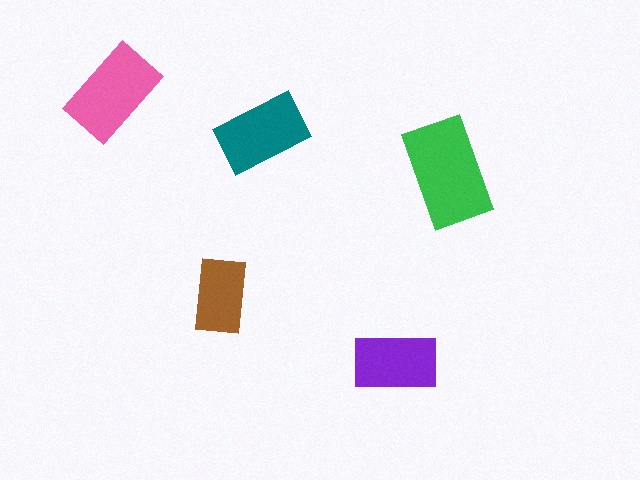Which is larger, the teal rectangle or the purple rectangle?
The teal one.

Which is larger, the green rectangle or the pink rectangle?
The green one.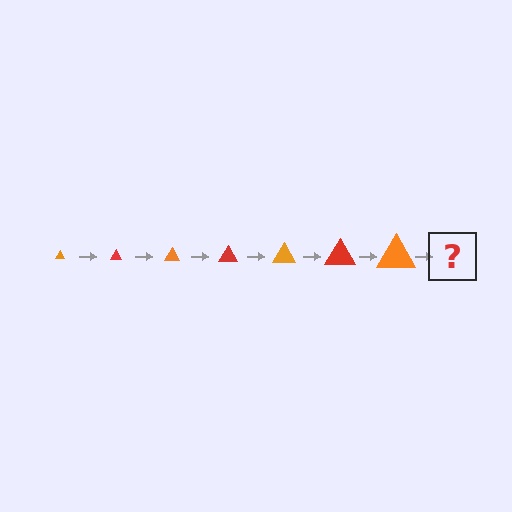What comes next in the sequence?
The next element should be a red triangle, larger than the previous one.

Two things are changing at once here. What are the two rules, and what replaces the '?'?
The two rules are that the triangle grows larger each step and the color cycles through orange and red. The '?' should be a red triangle, larger than the previous one.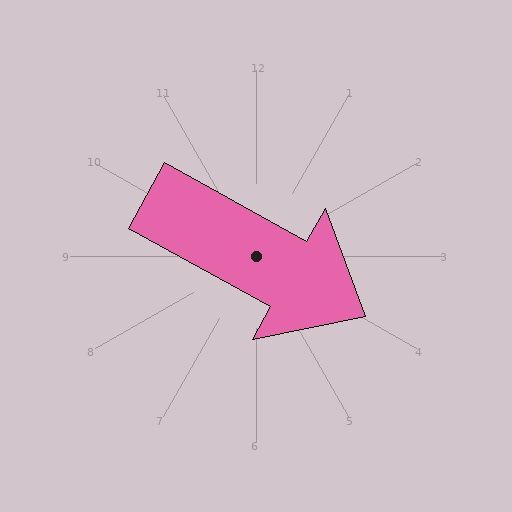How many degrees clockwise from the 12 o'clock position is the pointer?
Approximately 119 degrees.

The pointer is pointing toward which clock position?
Roughly 4 o'clock.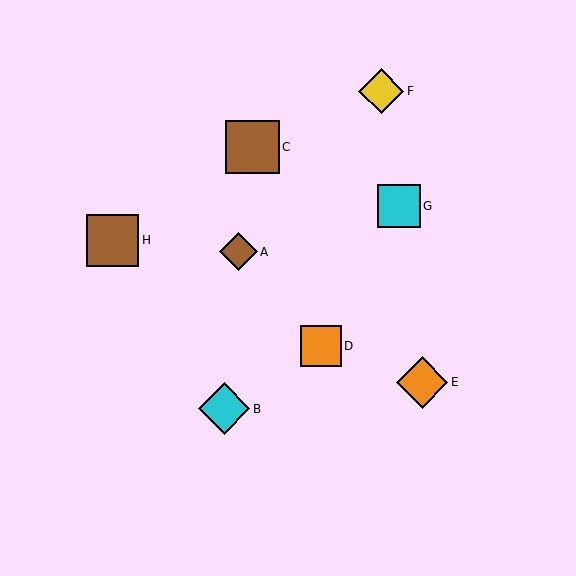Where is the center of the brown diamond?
The center of the brown diamond is at (239, 252).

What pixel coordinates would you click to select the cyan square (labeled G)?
Click at (399, 206) to select the cyan square G.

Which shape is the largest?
The brown square (labeled C) is the largest.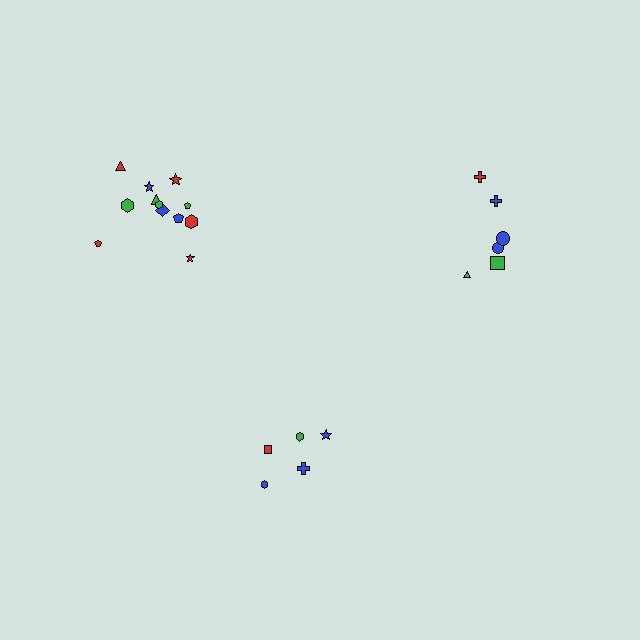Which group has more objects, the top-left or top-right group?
The top-left group.